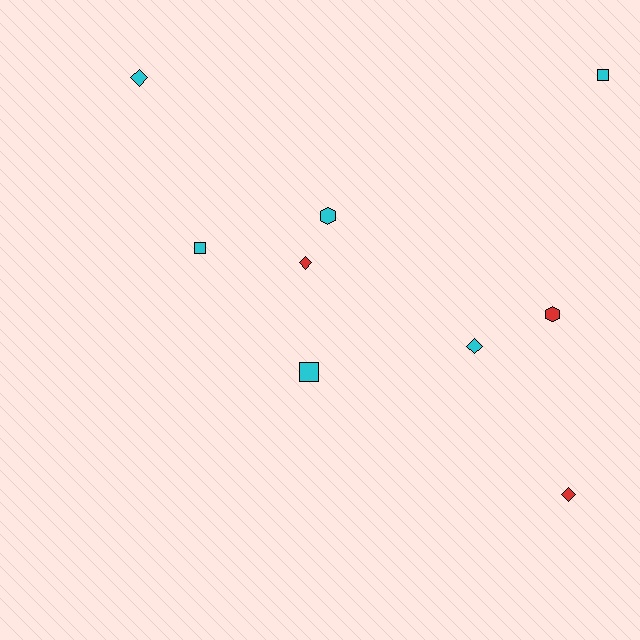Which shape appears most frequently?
Diamond, with 4 objects.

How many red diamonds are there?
There are 2 red diamonds.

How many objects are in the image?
There are 9 objects.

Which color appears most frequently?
Cyan, with 6 objects.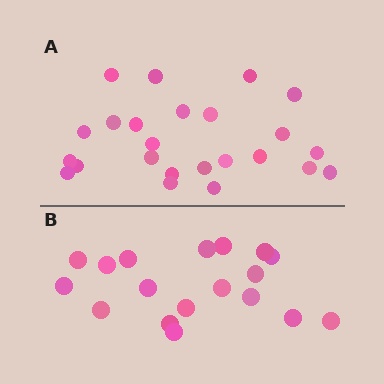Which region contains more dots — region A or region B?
Region A (the top region) has more dots.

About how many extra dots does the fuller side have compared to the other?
Region A has about 6 more dots than region B.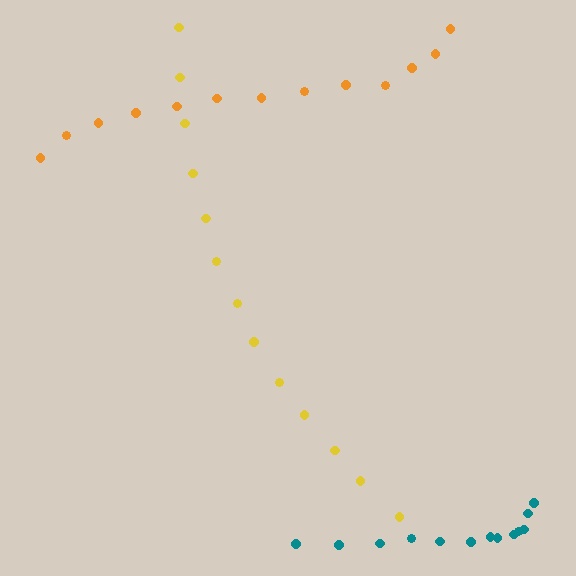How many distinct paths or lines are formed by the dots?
There are 3 distinct paths.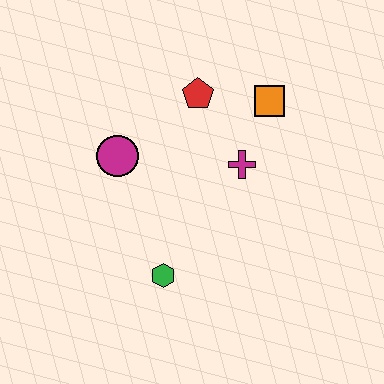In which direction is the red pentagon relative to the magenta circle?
The red pentagon is to the right of the magenta circle.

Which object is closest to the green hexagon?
The magenta circle is closest to the green hexagon.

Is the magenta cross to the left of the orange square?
Yes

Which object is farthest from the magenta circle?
The orange square is farthest from the magenta circle.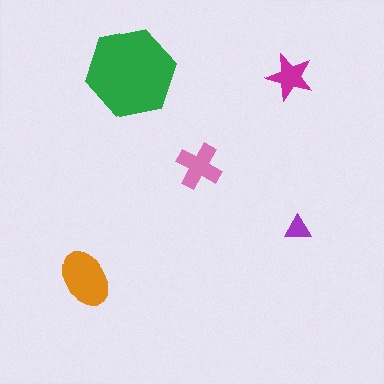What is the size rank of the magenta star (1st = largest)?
4th.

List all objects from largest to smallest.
The green hexagon, the orange ellipse, the pink cross, the magenta star, the purple triangle.